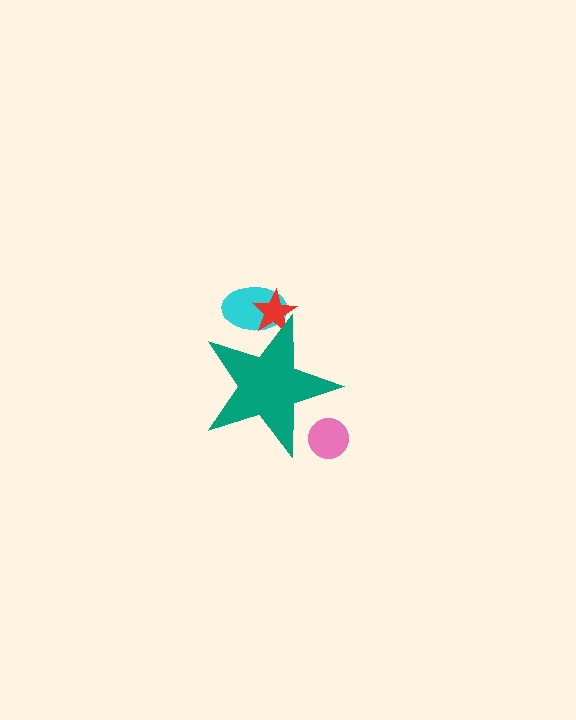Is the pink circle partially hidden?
Yes, the pink circle is partially hidden behind the teal star.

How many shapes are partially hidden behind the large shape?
3 shapes are partially hidden.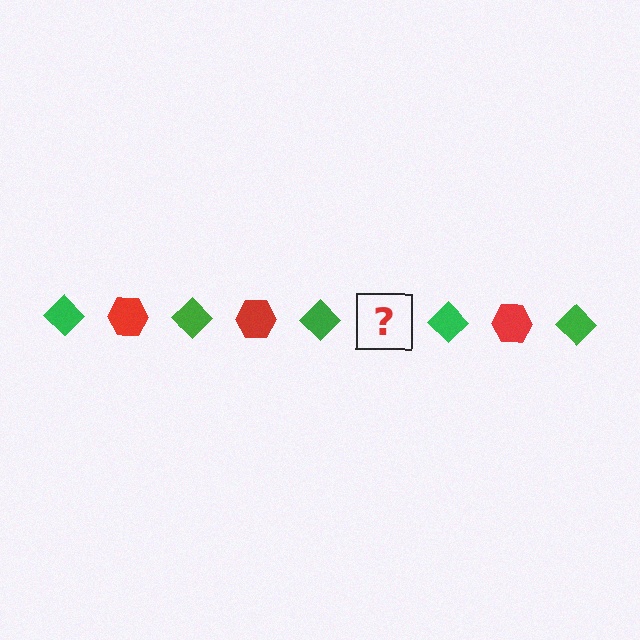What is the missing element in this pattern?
The missing element is a red hexagon.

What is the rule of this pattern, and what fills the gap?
The rule is that the pattern alternates between green diamond and red hexagon. The gap should be filled with a red hexagon.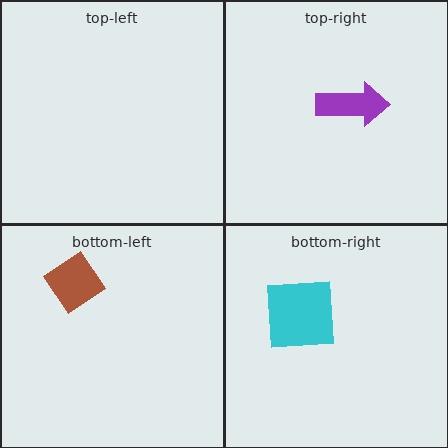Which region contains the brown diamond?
The bottom-left region.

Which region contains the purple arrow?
The top-right region.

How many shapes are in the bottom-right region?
1.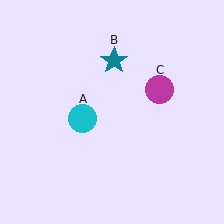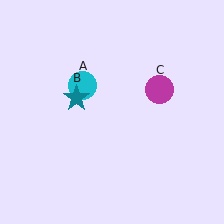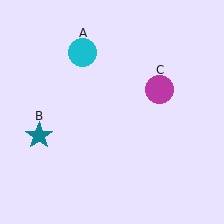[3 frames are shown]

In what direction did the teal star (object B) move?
The teal star (object B) moved down and to the left.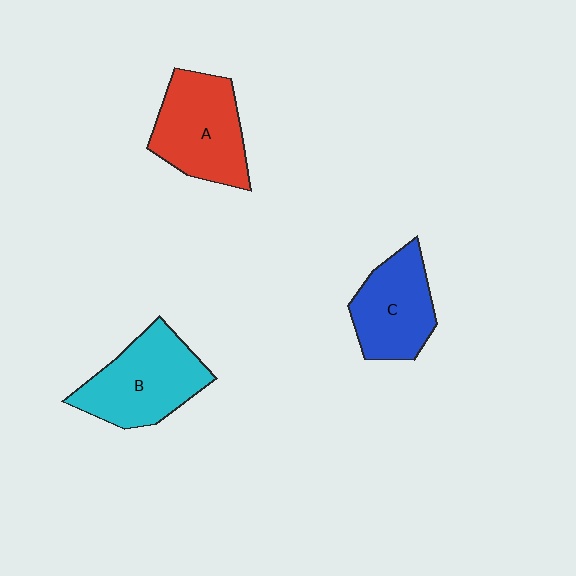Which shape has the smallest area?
Shape C (blue).